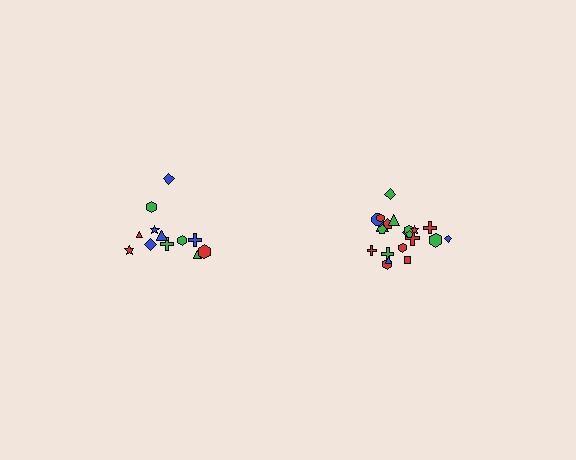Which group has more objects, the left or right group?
The right group.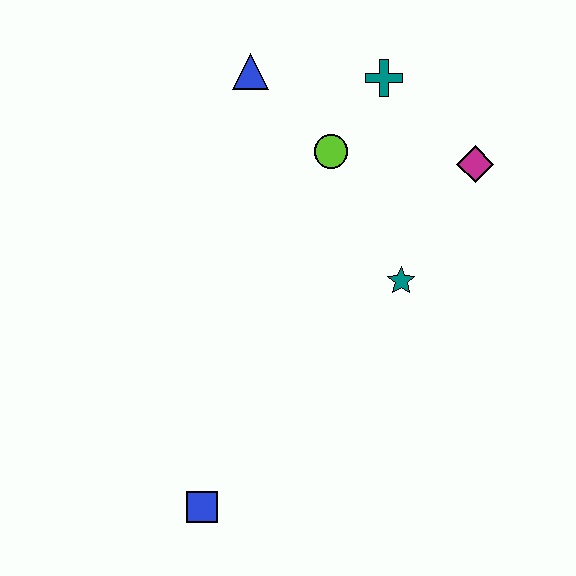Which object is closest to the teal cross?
The lime circle is closest to the teal cross.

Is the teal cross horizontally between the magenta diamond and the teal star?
No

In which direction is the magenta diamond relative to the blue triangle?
The magenta diamond is to the right of the blue triangle.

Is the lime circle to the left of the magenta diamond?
Yes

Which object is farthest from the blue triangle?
The blue square is farthest from the blue triangle.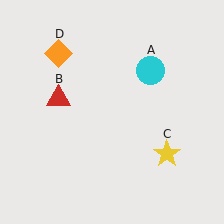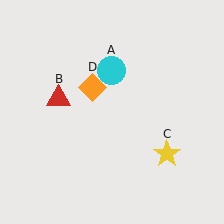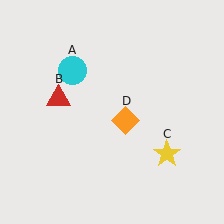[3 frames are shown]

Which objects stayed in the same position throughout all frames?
Red triangle (object B) and yellow star (object C) remained stationary.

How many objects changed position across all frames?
2 objects changed position: cyan circle (object A), orange diamond (object D).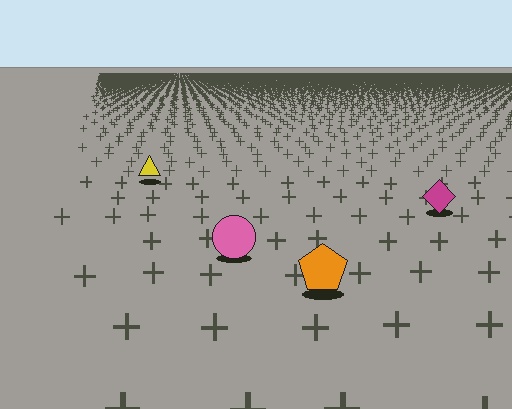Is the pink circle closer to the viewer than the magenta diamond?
Yes. The pink circle is closer — you can tell from the texture gradient: the ground texture is coarser near it.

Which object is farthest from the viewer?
The yellow triangle is farthest from the viewer. It appears smaller and the ground texture around it is denser.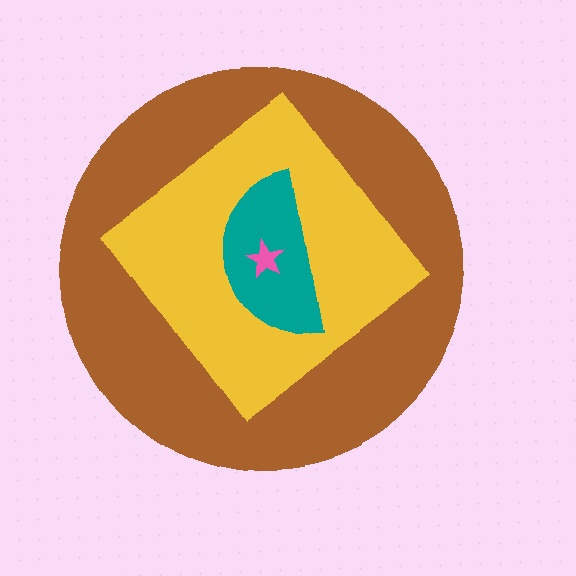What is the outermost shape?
The brown circle.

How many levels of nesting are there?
4.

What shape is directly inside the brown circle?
The yellow diamond.